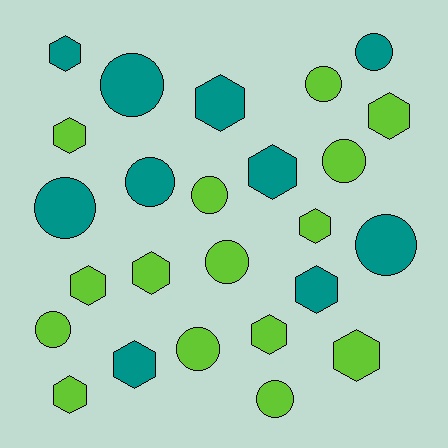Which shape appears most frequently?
Hexagon, with 13 objects.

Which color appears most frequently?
Lime, with 15 objects.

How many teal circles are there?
There are 5 teal circles.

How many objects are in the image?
There are 25 objects.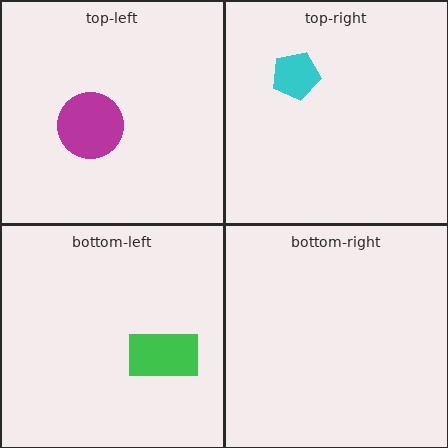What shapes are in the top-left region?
The magenta circle.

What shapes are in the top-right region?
The cyan pentagon.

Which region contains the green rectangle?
The bottom-left region.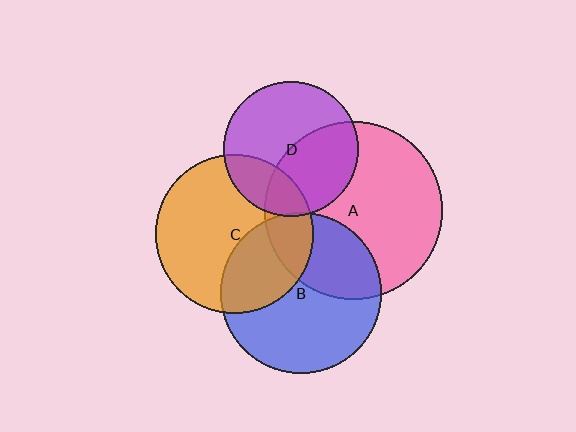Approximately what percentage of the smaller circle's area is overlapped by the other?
Approximately 5%.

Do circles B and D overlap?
Yes.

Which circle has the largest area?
Circle A (pink).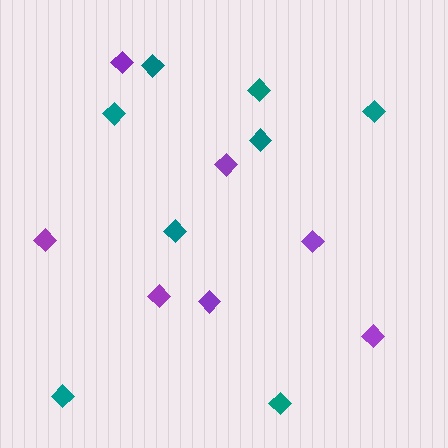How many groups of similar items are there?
There are 2 groups: one group of teal diamonds (8) and one group of purple diamonds (7).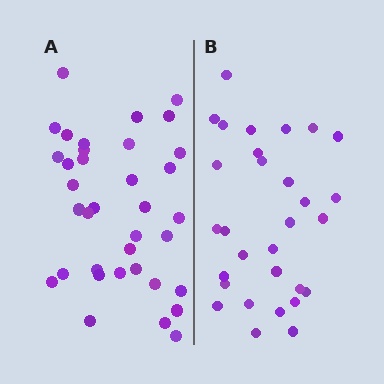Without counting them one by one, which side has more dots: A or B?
Region A (the left region) has more dots.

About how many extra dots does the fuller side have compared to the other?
Region A has about 6 more dots than region B.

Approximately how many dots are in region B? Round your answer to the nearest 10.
About 30 dots.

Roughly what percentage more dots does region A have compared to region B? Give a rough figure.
About 20% more.